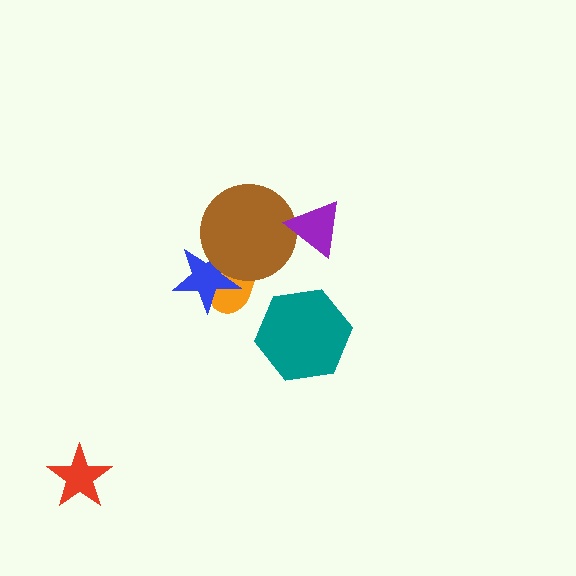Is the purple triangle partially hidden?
No, no other shape covers it.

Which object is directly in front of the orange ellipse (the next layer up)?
The blue star is directly in front of the orange ellipse.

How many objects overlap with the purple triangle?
1 object overlaps with the purple triangle.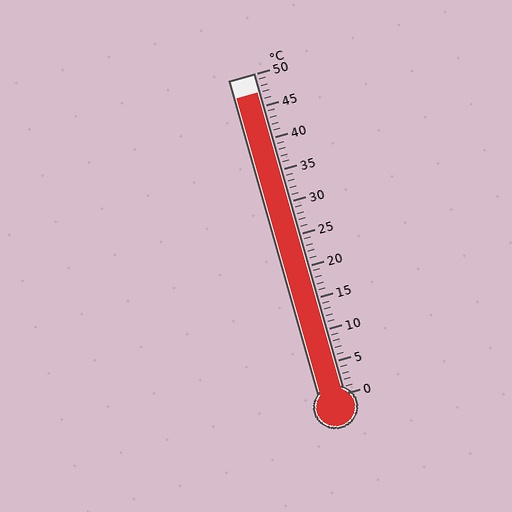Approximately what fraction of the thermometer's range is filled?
The thermometer is filled to approximately 95% of its range.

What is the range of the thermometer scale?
The thermometer scale ranges from 0°C to 50°C.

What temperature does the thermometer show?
The thermometer shows approximately 47°C.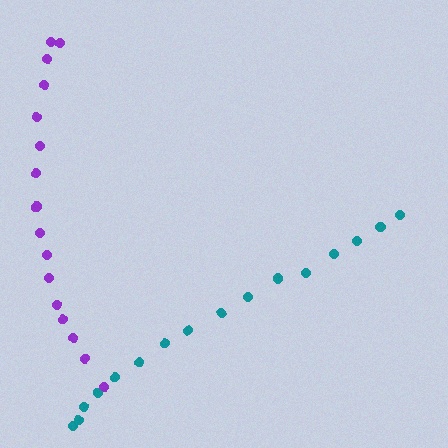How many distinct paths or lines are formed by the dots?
There are 2 distinct paths.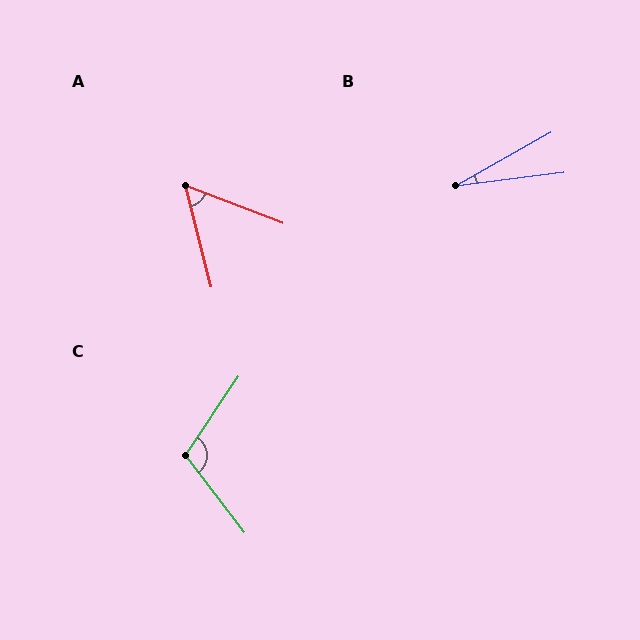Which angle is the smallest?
B, at approximately 22 degrees.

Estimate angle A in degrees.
Approximately 55 degrees.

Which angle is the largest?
C, at approximately 109 degrees.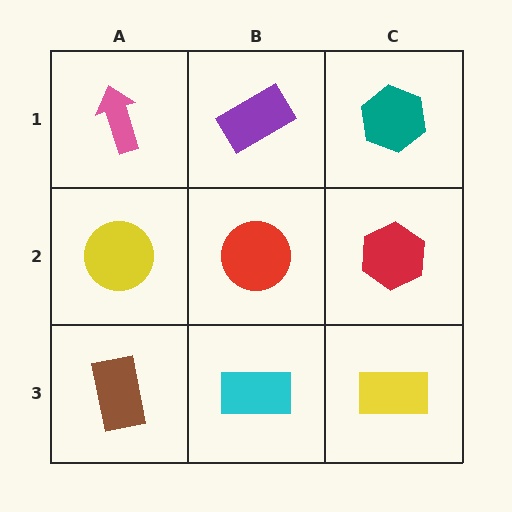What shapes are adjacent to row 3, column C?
A red hexagon (row 2, column C), a cyan rectangle (row 3, column B).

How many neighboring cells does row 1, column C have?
2.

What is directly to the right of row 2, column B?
A red hexagon.